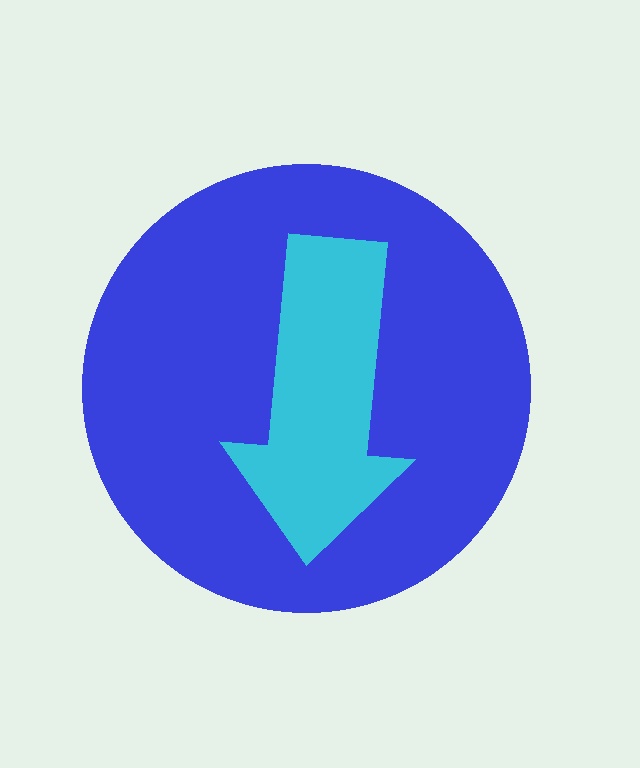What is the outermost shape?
The blue circle.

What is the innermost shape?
The cyan arrow.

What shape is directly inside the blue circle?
The cyan arrow.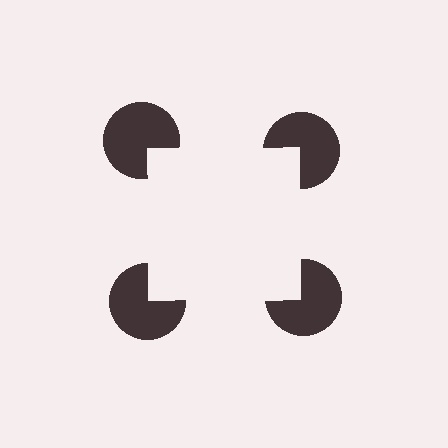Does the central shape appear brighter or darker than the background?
It typically appears slightly brighter than the background, even though no actual brightness change is drawn.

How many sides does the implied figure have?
4 sides.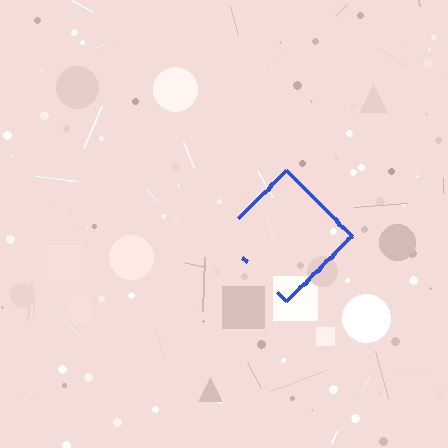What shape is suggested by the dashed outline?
The dashed outline suggests a diamond.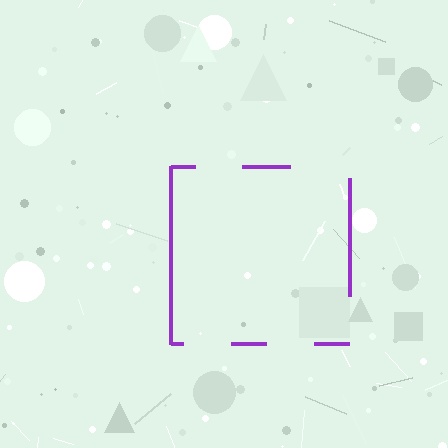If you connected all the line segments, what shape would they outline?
They would outline a square.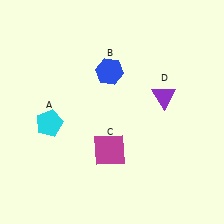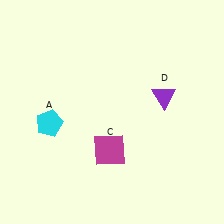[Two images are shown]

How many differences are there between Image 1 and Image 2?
There is 1 difference between the two images.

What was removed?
The blue hexagon (B) was removed in Image 2.